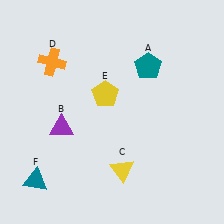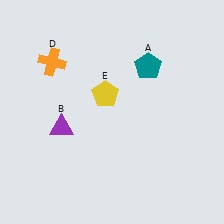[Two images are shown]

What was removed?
The teal triangle (F), the yellow triangle (C) were removed in Image 2.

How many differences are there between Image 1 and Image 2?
There are 2 differences between the two images.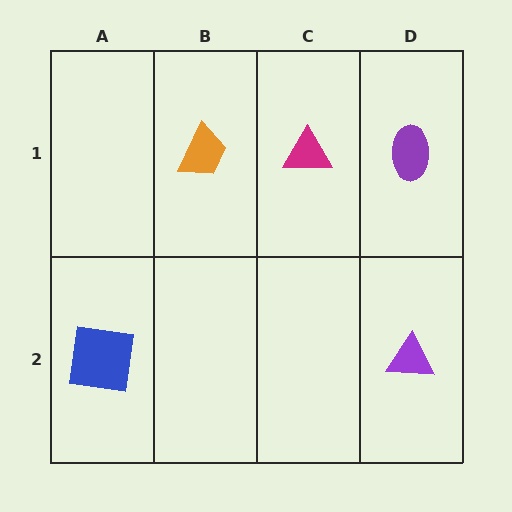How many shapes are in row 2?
2 shapes.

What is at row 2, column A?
A blue square.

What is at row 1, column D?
A purple ellipse.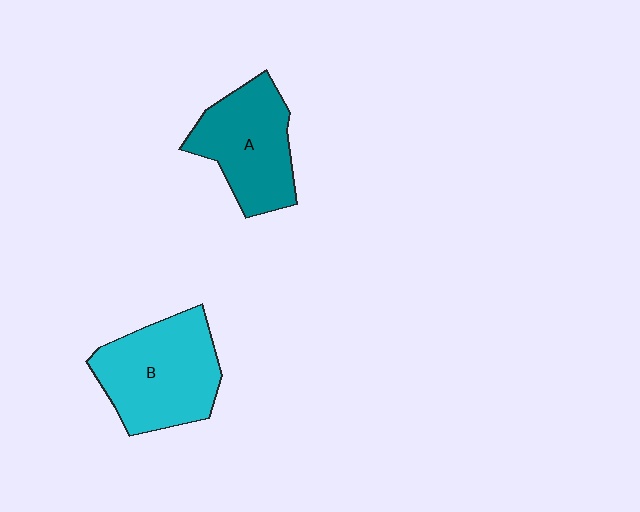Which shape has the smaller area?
Shape A (teal).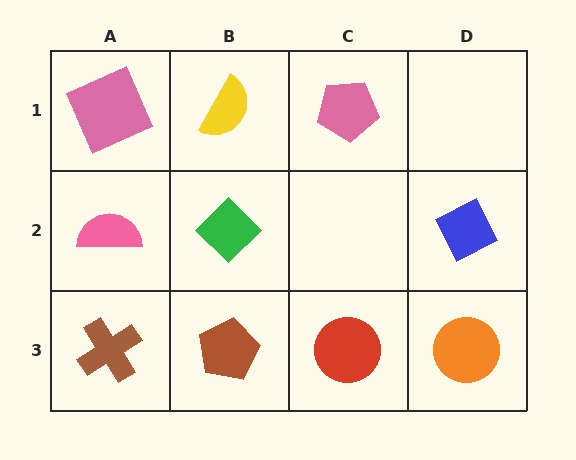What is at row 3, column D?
An orange circle.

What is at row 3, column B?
A brown pentagon.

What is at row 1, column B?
A yellow semicircle.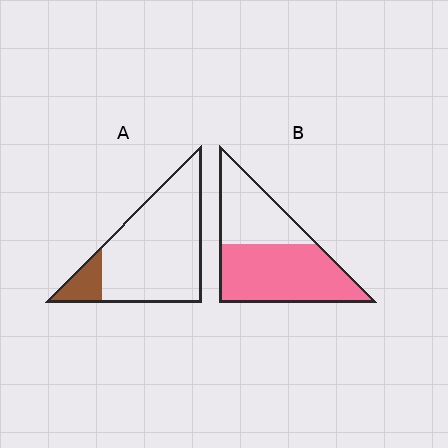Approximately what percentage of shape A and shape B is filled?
A is approximately 15% and B is approximately 60%.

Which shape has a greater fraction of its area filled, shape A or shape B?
Shape B.